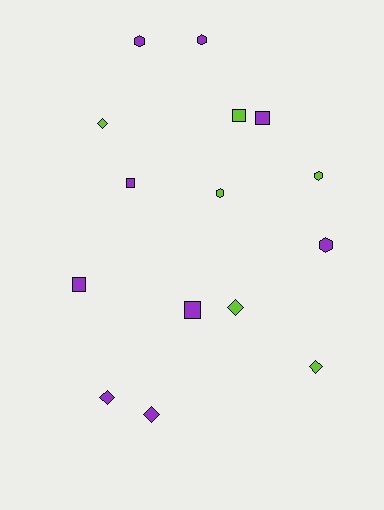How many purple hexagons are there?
There are 3 purple hexagons.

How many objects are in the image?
There are 15 objects.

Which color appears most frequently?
Purple, with 9 objects.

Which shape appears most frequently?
Hexagon, with 5 objects.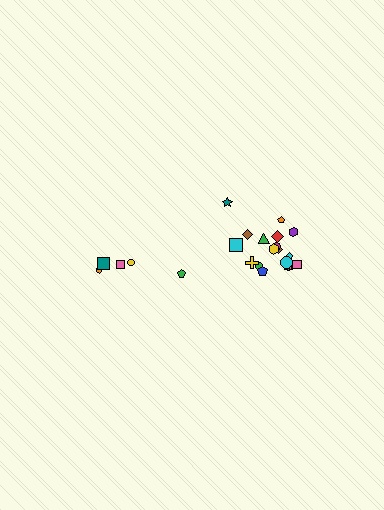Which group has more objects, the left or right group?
The right group.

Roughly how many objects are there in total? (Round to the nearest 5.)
Roughly 25 objects in total.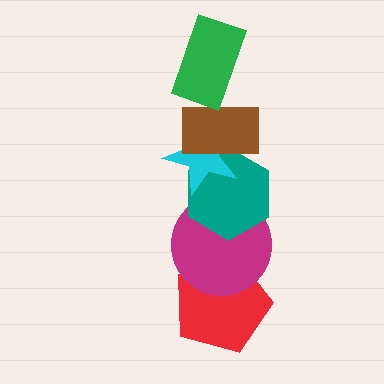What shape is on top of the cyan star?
The brown rectangle is on top of the cyan star.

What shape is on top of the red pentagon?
The magenta circle is on top of the red pentagon.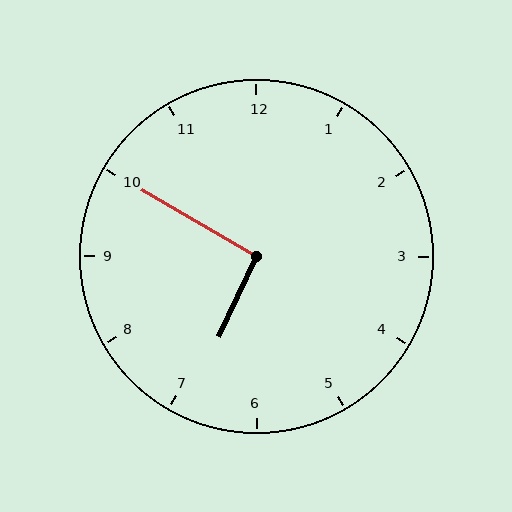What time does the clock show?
6:50.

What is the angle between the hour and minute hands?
Approximately 95 degrees.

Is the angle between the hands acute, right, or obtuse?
It is right.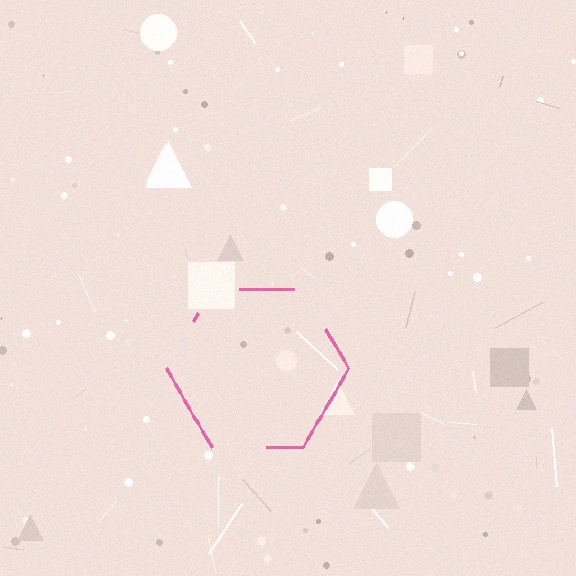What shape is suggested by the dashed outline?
The dashed outline suggests a hexagon.